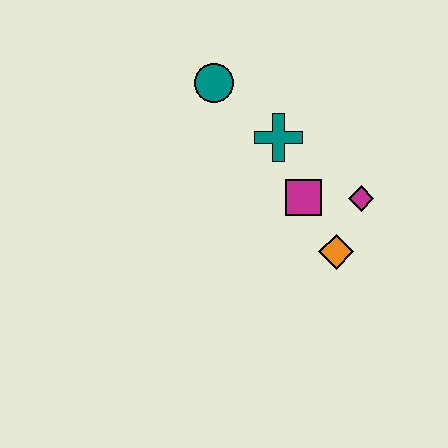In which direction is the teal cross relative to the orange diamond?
The teal cross is above the orange diamond.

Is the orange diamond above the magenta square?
No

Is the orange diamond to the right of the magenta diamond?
No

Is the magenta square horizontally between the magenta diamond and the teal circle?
Yes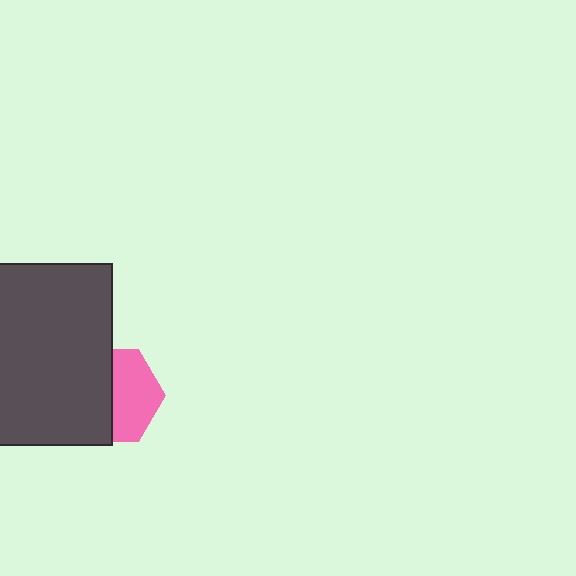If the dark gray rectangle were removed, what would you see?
You would see the complete pink hexagon.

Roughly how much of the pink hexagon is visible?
About half of it is visible (roughly 48%).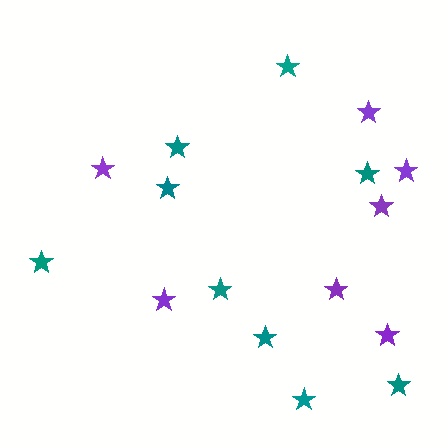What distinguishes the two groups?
There are 2 groups: one group of teal stars (9) and one group of purple stars (7).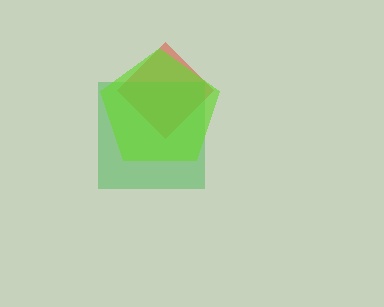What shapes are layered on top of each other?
The layered shapes are: a red diamond, a green square, a lime pentagon.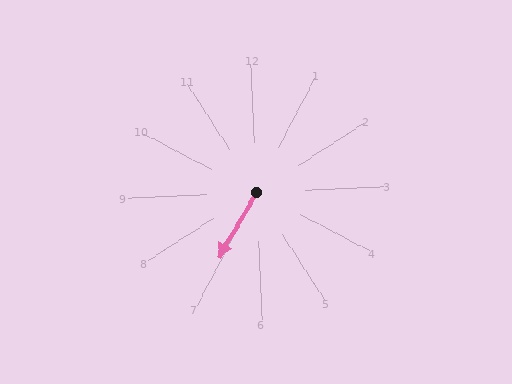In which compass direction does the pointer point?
Southwest.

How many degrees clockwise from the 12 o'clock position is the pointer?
Approximately 213 degrees.